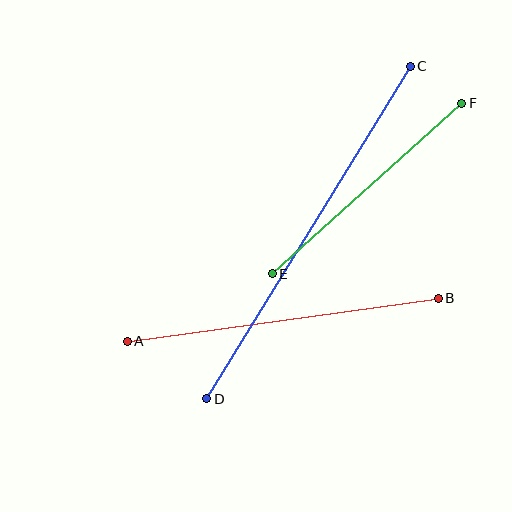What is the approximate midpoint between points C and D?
The midpoint is at approximately (308, 232) pixels.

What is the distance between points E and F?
The distance is approximately 255 pixels.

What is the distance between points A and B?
The distance is approximately 314 pixels.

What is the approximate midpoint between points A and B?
The midpoint is at approximately (283, 320) pixels.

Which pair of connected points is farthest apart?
Points C and D are farthest apart.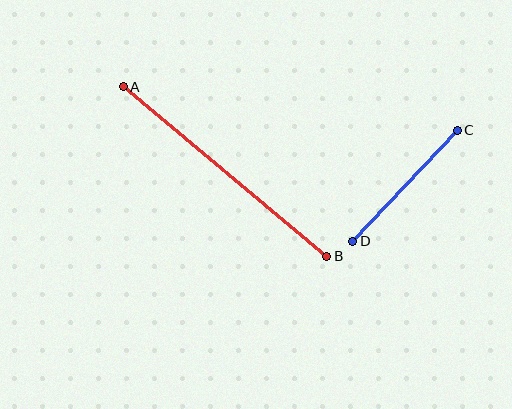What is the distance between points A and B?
The distance is approximately 265 pixels.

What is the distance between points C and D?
The distance is approximately 152 pixels.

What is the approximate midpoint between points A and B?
The midpoint is at approximately (225, 172) pixels.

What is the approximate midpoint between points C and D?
The midpoint is at approximately (405, 186) pixels.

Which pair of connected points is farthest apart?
Points A and B are farthest apart.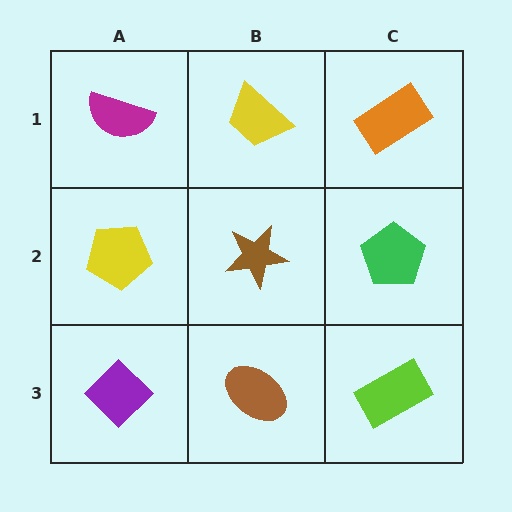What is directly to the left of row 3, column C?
A brown ellipse.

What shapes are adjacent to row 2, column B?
A yellow trapezoid (row 1, column B), a brown ellipse (row 3, column B), a yellow pentagon (row 2, column A), a green pentagon (row 2, column C).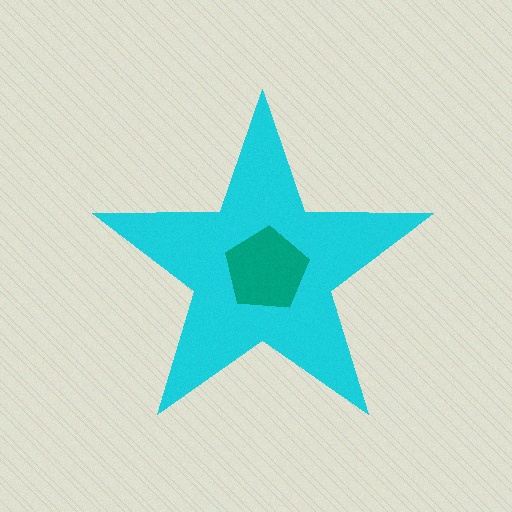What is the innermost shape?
The teal pentagon.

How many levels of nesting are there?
2.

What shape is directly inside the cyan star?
The teal pentagon.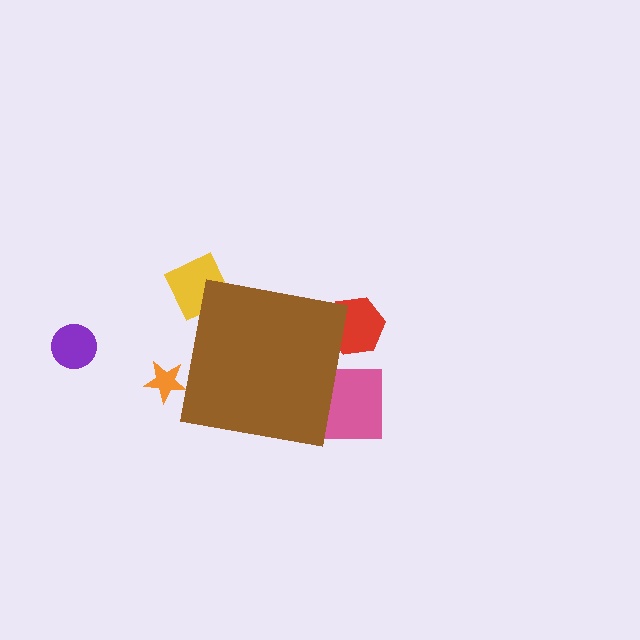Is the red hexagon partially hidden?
Yes, the red hexagon is partially hidden behind the brown square.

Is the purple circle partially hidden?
No, the purple circle is fully visible.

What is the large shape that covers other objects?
A brown square.